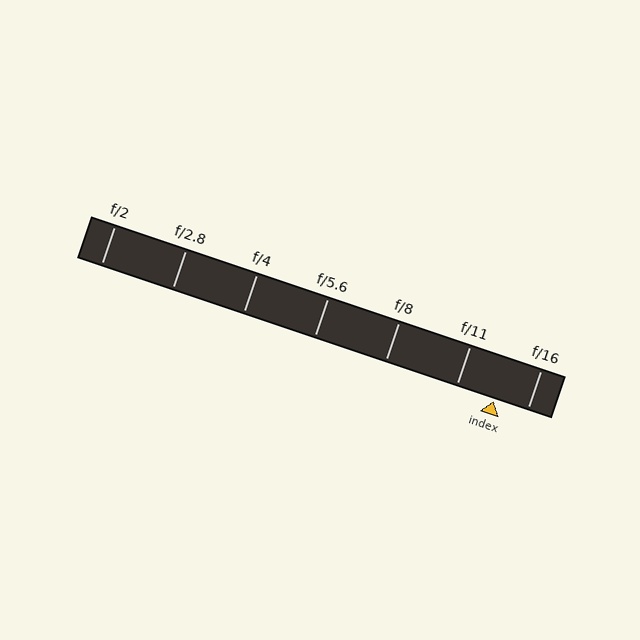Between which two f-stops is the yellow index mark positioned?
The index mark is between f/11 and f/16.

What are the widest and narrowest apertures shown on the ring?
The widest aperture shown is f/2 and the narrowest is f/16.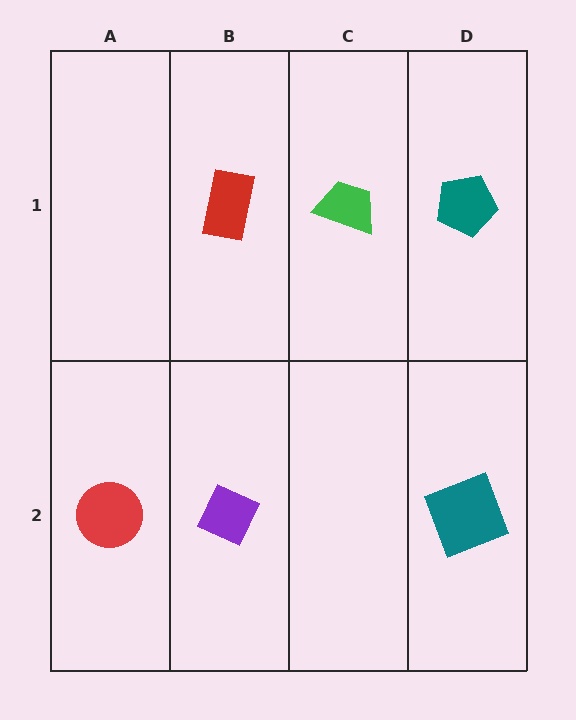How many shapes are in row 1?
3 shapes.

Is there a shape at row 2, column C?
No, that cell is empty.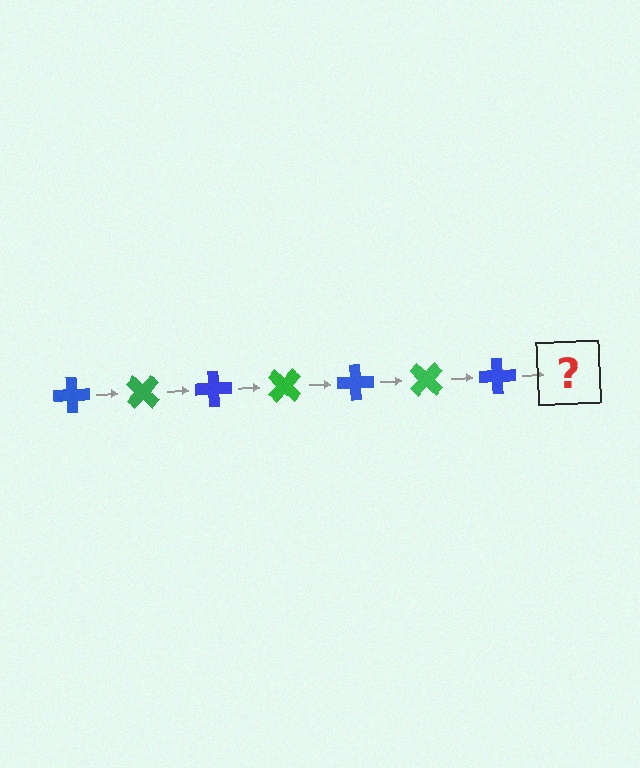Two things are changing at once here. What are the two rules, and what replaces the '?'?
The two rules are that it rotates 45 degrees each step and the color cycles through blue and green. The '?' should be a green cross, rotated 315 degrees from the start.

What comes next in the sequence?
The next element should be a green cross, rotated 315 degrees from the start.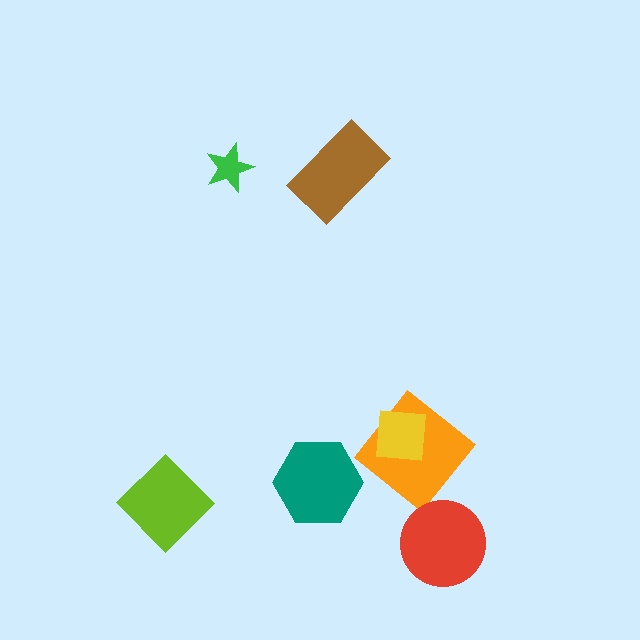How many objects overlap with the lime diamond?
0 objects overlap with the lime diamond.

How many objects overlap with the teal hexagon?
0 objects overlap with the teal hexagon.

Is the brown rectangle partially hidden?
No, no other shape covers it.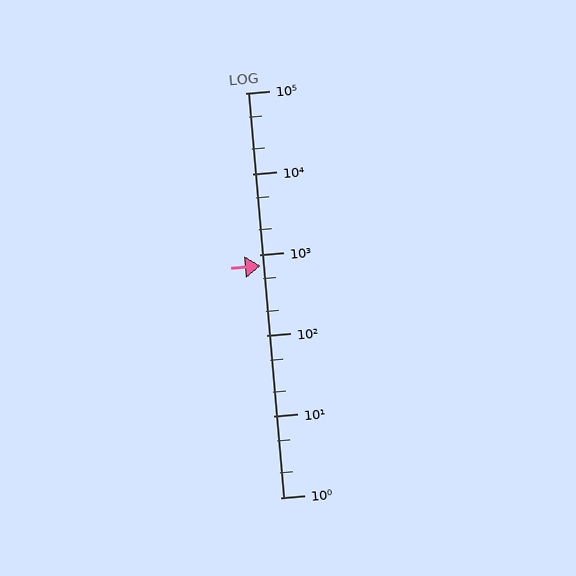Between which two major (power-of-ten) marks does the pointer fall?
The pointer is between 100 and 1000.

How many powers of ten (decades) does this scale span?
The scale spans 5 decades, from 1 to 100000.